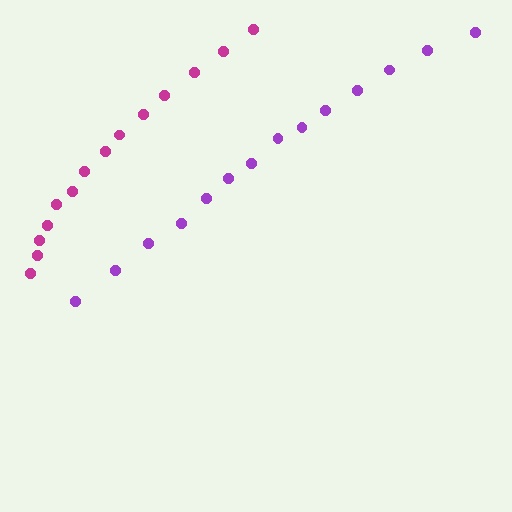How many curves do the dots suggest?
There are 2 distinct paths.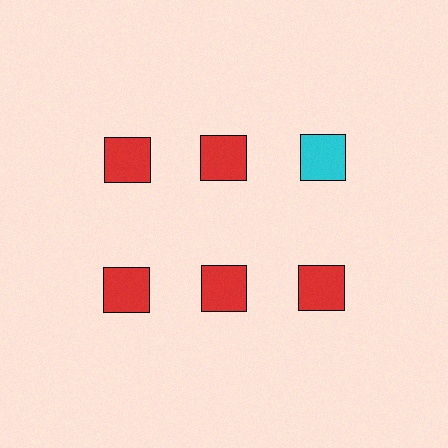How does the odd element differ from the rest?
It has a different color: cyan instead of red.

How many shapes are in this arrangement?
There are 6 shapes arranged in a grid pattern.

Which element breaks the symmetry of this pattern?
The cyan square in the top row, center column breaks the symmetry. All other shapes are red squares.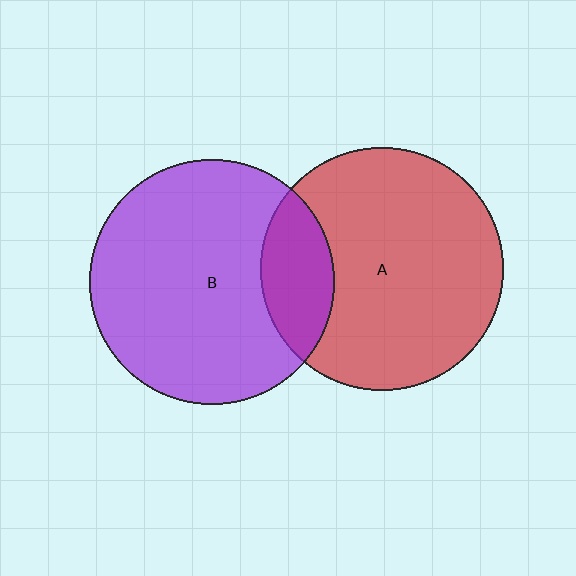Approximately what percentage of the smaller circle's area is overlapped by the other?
Approximately 20%.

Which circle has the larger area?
Circle B (purple).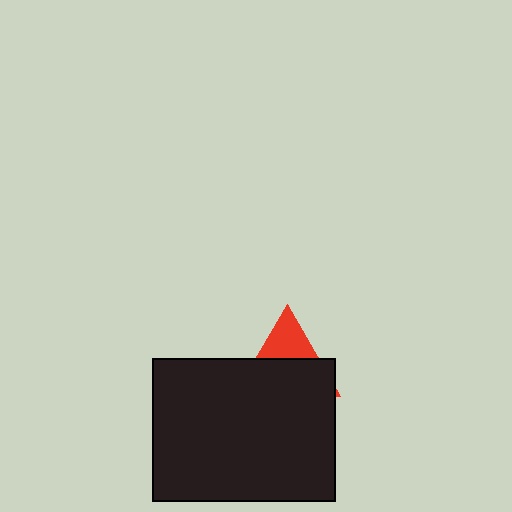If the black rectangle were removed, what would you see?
You would see the complete red triangle.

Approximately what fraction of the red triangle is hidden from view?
Roughly 66% of the red triangle is hidden behind the black rectangle.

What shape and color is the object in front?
The object in front is a black rectangle.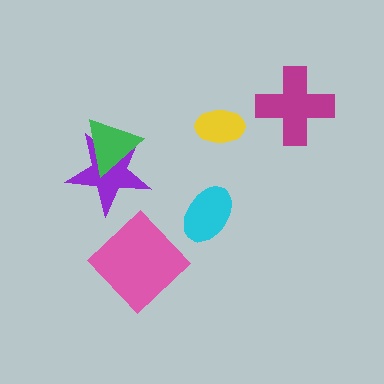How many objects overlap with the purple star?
1 object overlaps with the purple star.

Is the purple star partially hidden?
Yes, it is partially covered by another shape.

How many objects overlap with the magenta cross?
0 objects overlap with the magenta cross.